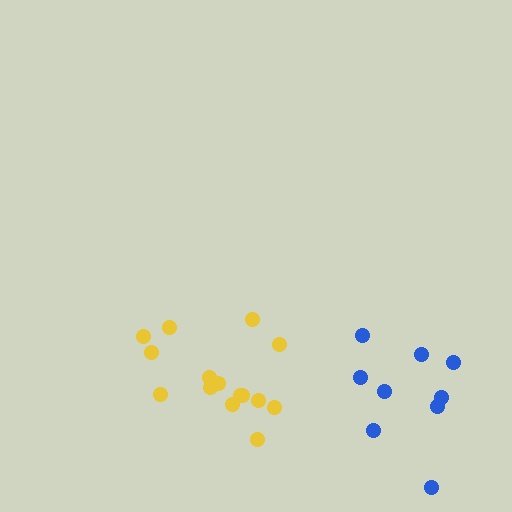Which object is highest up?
The yellow cluster is topmost.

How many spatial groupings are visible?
There are 2 spatial groupings.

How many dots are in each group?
Group 1: 15 dots, Group 2: 9 dots (24 total).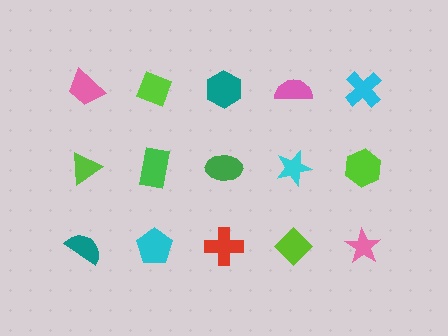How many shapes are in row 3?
5 shapes.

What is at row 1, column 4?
A pink semicircle.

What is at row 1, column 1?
A pink trapezoid.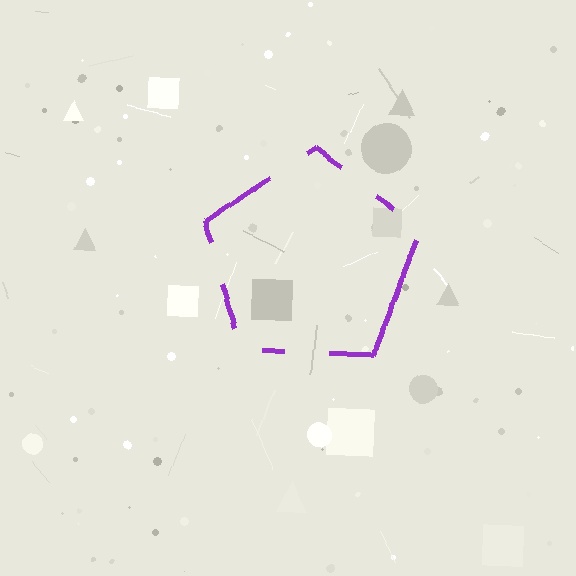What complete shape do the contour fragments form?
The contour fragments form a pentagon.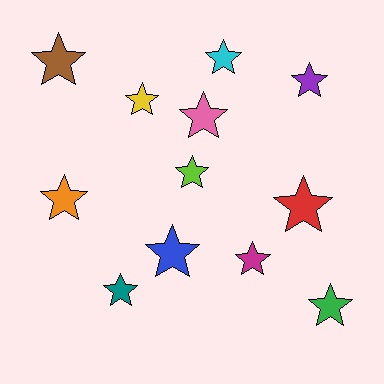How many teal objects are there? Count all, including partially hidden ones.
There is 1 teal object.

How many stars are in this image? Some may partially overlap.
There are 12 stars.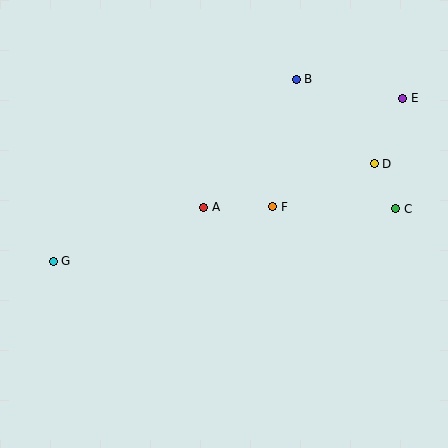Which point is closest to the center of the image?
Point A at (204, 207) is closest to the center.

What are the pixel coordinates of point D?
Point D is at (374, 164).